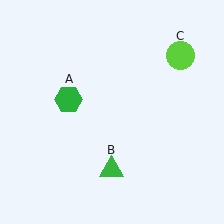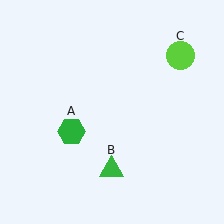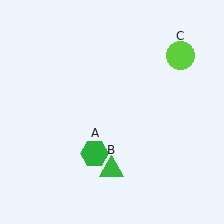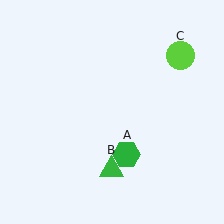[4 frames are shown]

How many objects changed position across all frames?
1 object changed position: green hexagon (object A).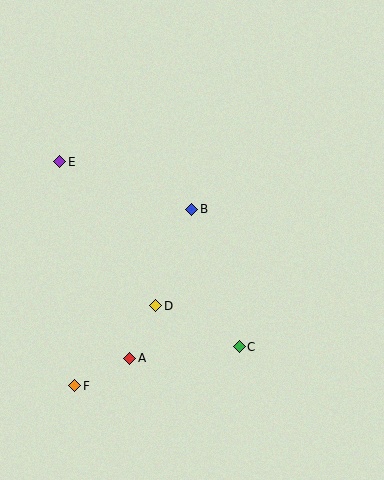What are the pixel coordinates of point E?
Point E is at (60, 162).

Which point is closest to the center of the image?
Point B at (192, 209) is closest to the center.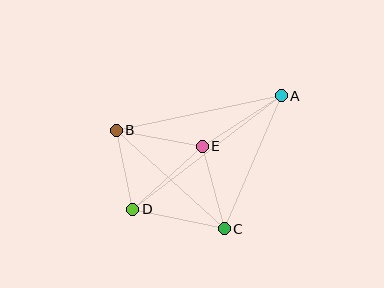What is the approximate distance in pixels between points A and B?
The distance between A and B is approximately 168 pixels.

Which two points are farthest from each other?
Points A and D are farthest from each other.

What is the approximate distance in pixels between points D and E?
The distance between D and E is approximately 94 pixels.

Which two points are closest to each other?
Points B and D are closest to each other.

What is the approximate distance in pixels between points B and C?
The distance between B and C is approximately 146 pixels.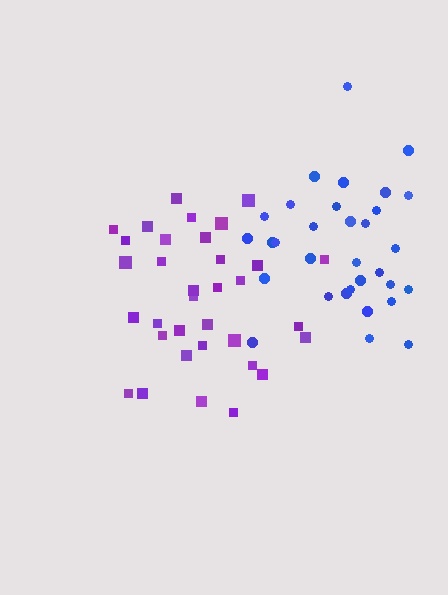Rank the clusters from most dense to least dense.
purple, blue.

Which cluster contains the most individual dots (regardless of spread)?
Purple (34).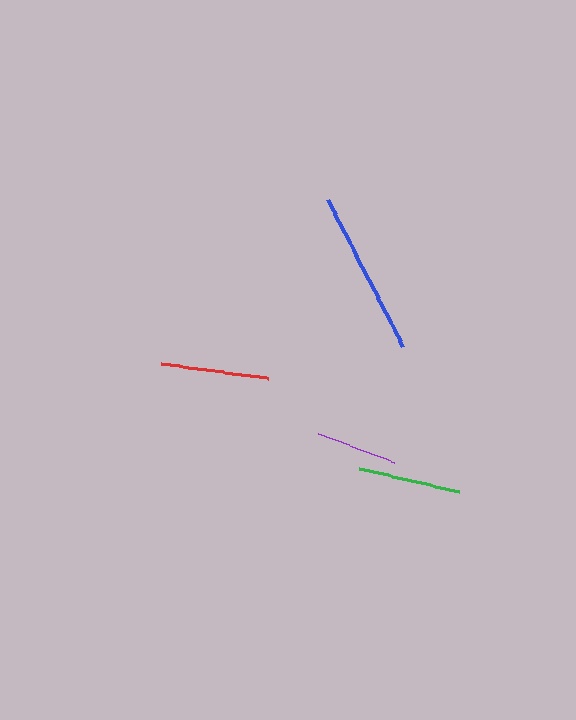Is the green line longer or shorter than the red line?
The red line is longer than the green line.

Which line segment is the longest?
The blue line is the longest at approximately 165 pixels.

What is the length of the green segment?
The green segment is approximately 102 pixels long.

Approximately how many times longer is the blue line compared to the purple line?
The blue line is approximately 2.0 times the length of the purple line.